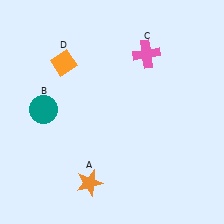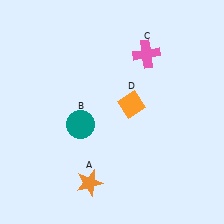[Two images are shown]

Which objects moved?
The objects that moved are: the teal circle (B), the orange diamond (D).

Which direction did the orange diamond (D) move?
The orange diamond (D) moved right.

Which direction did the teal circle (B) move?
The teal circle (B) moved right.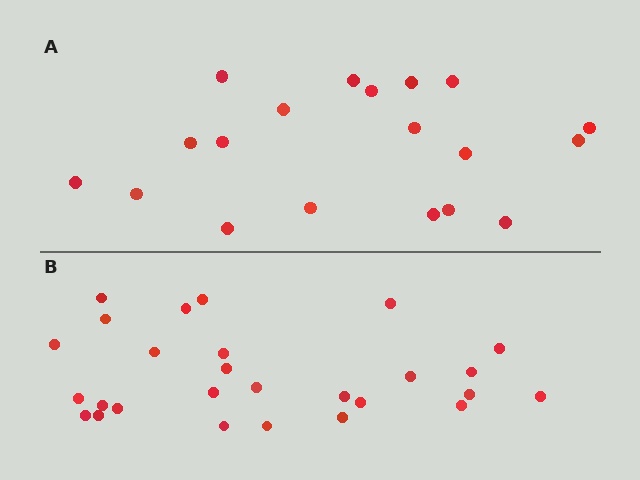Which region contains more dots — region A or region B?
Region B (the bottom region) has more dots.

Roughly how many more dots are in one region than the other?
Region B has roughly 8 or so more dots than region A.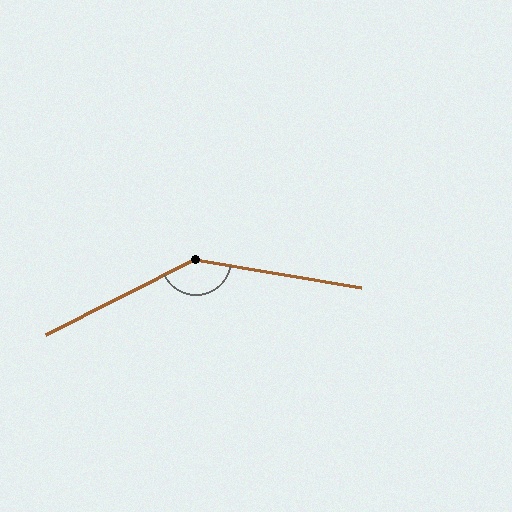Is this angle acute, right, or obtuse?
It is obtuse.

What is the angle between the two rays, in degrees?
Approximately 144 degrees.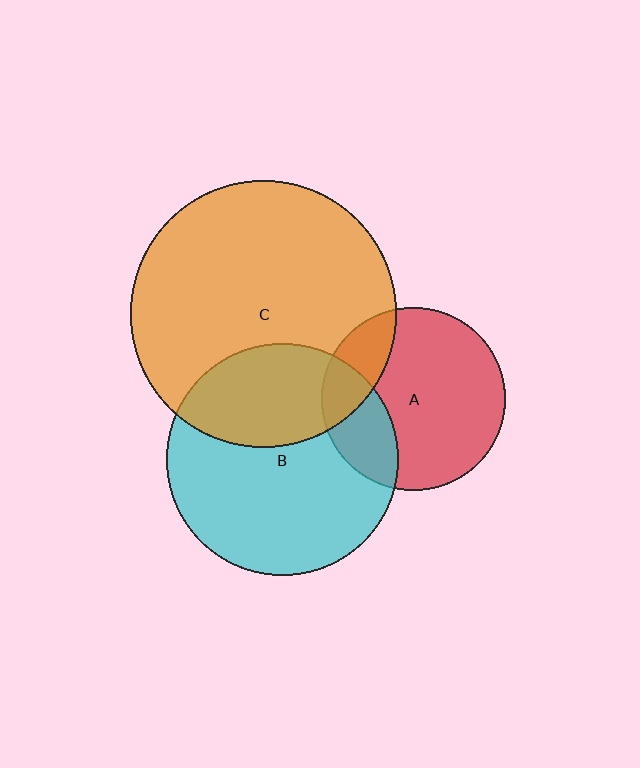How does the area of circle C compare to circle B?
Approximately 1.3 times.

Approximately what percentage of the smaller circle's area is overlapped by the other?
Approximately 35%.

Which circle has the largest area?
Circle C (orange).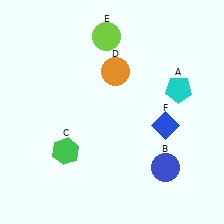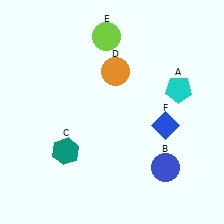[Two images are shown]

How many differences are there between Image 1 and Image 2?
There is 1 difference between the two images.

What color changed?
The hexagon (C) changed from green in Image 1 to teal in Image 2.